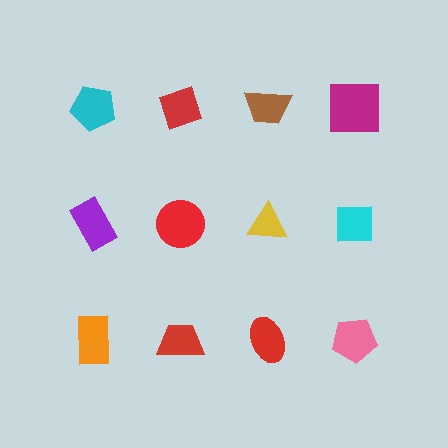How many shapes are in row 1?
4 shapes.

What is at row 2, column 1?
A purple rectangle.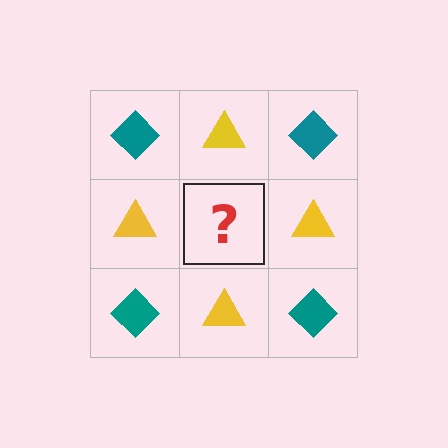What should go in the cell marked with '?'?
The missing cell should contain a teal diamond.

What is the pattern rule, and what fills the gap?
The rule is that it alternates teal diamond and yellow triangle in a checkerboard pattern. The gap should be filled with a teal diamond.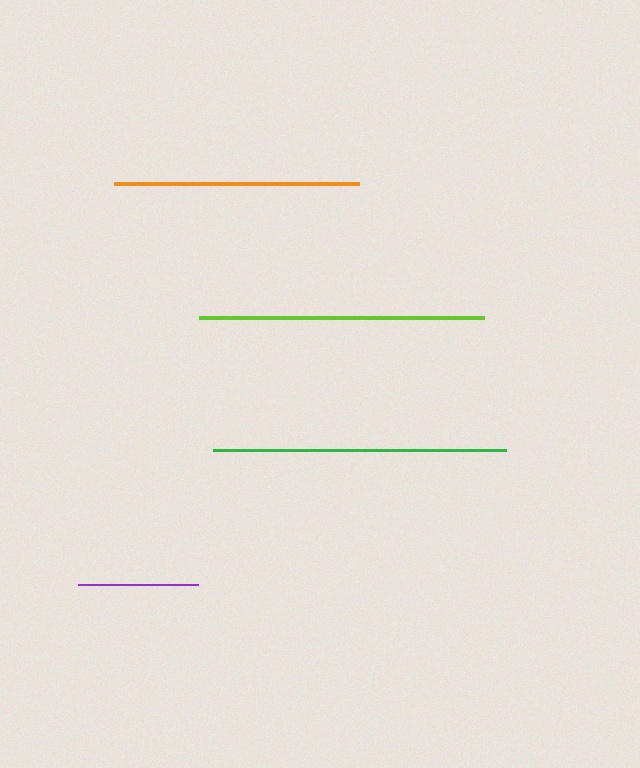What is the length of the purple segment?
The purple segment is approximately 120 pixels long.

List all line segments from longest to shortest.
From longest to shortest: green, lime, orange, purple.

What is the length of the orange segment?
The orange segment is approximately 246 pixels long.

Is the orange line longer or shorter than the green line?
The green line is longer than the orange line.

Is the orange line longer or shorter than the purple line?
The orange line is longer than the purple line.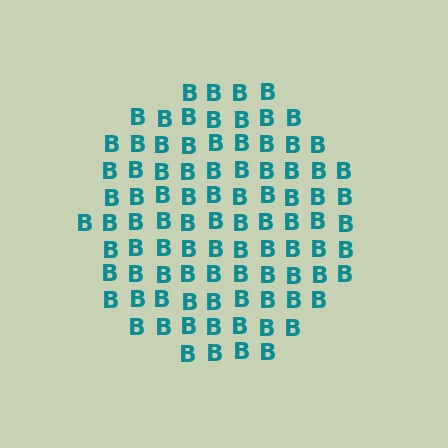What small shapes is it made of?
It is made of small letter B's.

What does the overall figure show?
The overall figure shows a circle.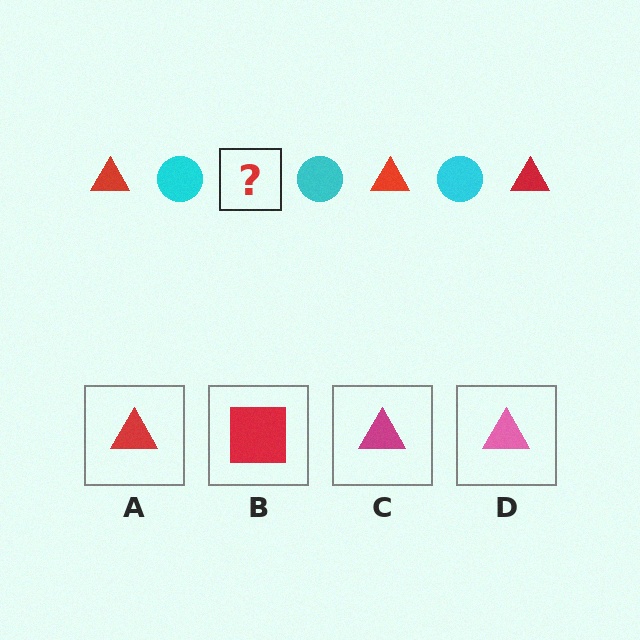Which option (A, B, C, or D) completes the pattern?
A.